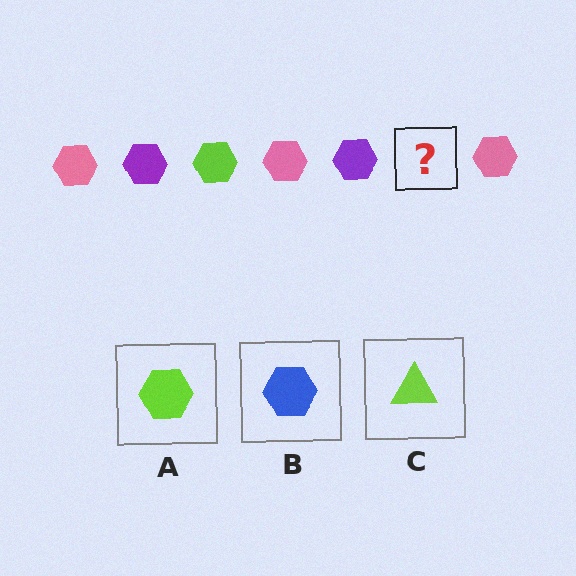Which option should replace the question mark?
Option A.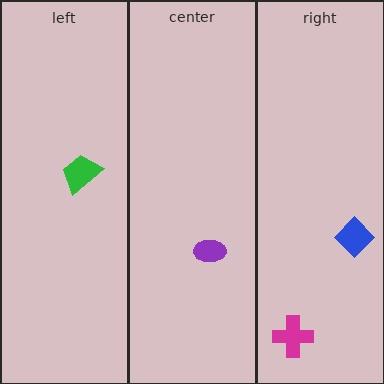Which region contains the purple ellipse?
The center region.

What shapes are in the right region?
The blue diamond, the magenta cross.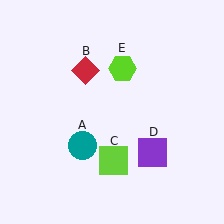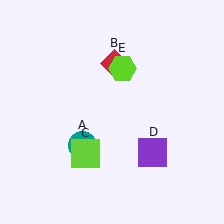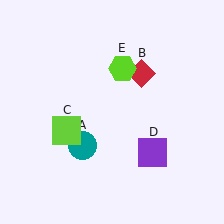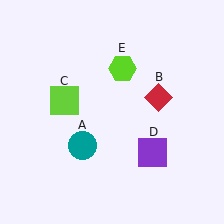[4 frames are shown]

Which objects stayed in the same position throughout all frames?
Teal circle (object A) and purple square (object D) and lime hexagon (object E) remained stationary.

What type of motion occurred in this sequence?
The red diamond (object B), lime square (object C) rotated clockwise around the center of the scene.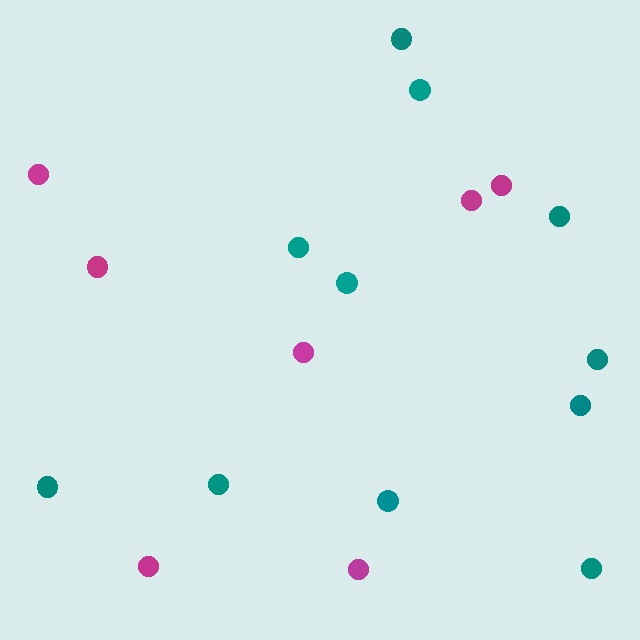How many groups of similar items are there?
There are 2 groups: one group of magenta circles (7) and one group of teal circles (11).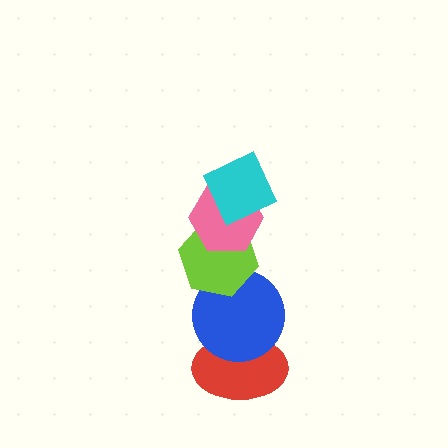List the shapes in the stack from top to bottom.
From top to bottom: the cyan diamond, the pink hexagon, the lime hexagon, the blue circle, the red ellipse.